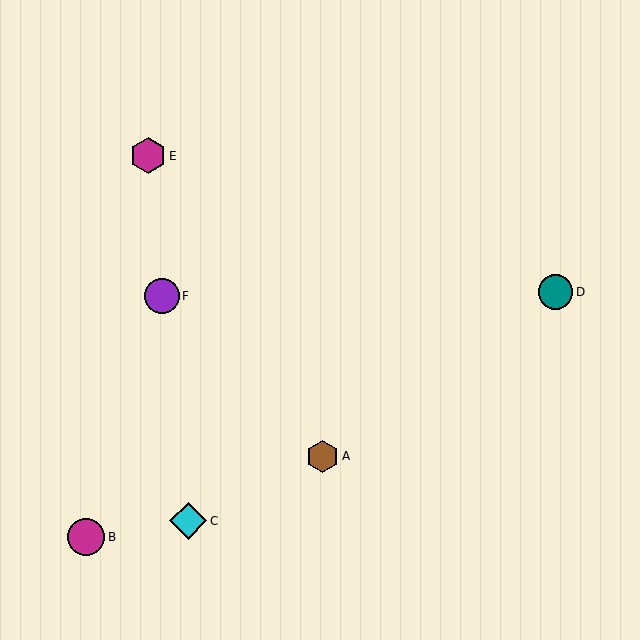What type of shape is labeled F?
Shape F is a purple circle.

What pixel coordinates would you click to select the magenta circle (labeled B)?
Click at (86, 537) to select the magenta circle B.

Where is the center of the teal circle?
The center of the teal circle is at (555, 292).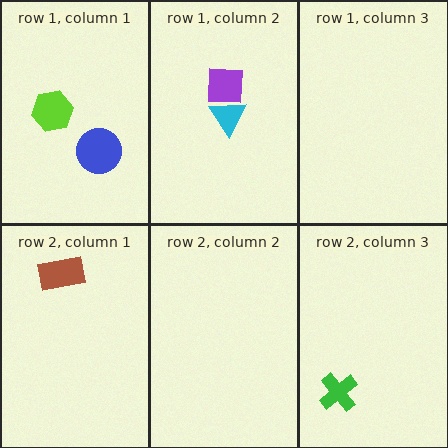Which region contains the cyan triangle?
The row 1, column 2 region.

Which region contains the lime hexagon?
The row 1, column 1 region.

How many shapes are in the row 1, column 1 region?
2.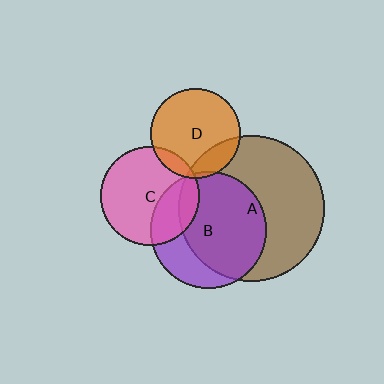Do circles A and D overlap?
Yes.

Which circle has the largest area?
Circle A (brown).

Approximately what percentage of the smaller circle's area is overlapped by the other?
Approximately 20%.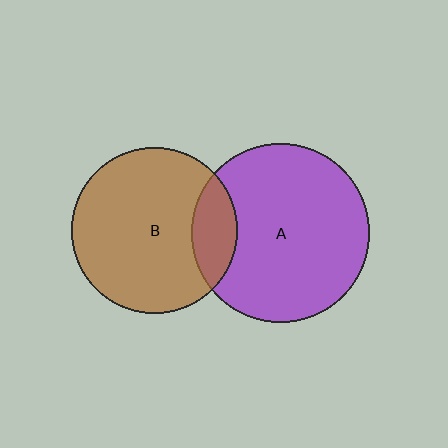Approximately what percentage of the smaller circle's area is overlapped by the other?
Approximately 15%.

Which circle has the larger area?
Circle A (purple).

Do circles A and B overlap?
Yes.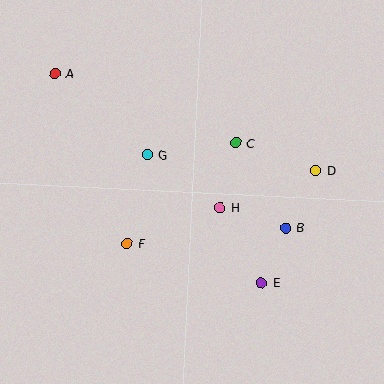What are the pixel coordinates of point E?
Point E is at (261, 283).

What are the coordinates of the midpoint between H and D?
The midpoint between H and D is at (268, 189).